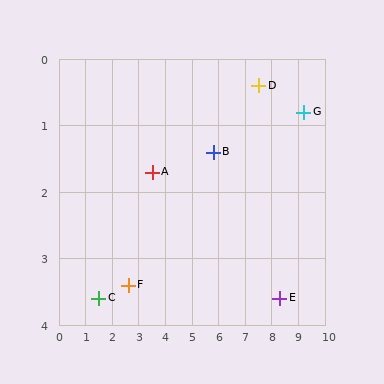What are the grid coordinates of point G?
Point G is at approximately (9.2, 0.8).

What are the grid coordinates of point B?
Point B is at approximately (5.8, 1.4).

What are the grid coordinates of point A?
Point A is at approximately (3.5, 1.7).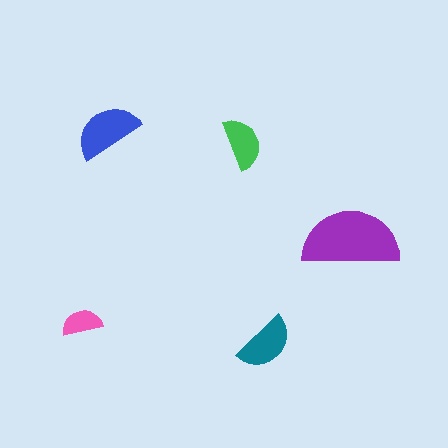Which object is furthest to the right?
The purple semicircle is rightmost.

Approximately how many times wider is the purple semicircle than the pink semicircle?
About 2.5 times wider.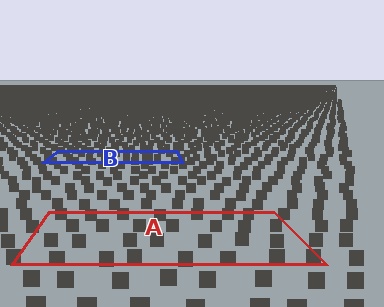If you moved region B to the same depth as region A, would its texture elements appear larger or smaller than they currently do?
They would appear larger. At a closer depth, the same texture elements are projected at a bigger on-screen size.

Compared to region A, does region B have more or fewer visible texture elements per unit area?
Region B has more texture elements per unit area — they are packed more densely because it is farther away.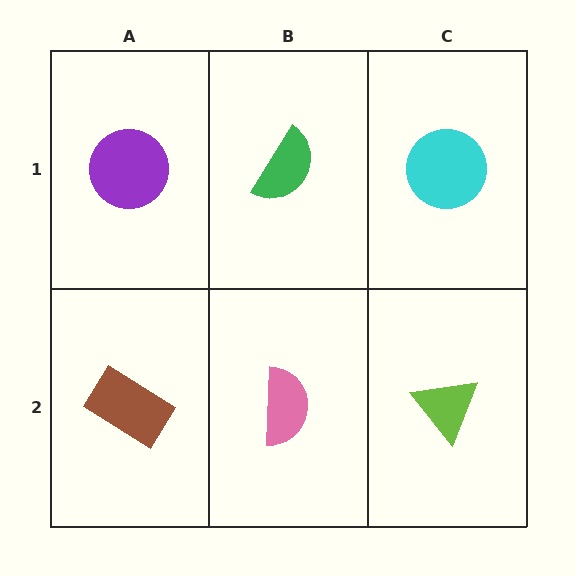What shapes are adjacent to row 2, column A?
A purple circle (row 1, column A), a pink semicircle (row 2, column B).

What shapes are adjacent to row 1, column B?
A pink semicircle (row 2, column B), a purple circle (row 1, column A), a cyan circle (row 1, column C).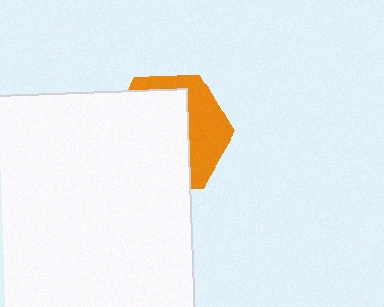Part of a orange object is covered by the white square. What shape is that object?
It is a hexagon.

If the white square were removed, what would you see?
You would see the complete orange hexagon.